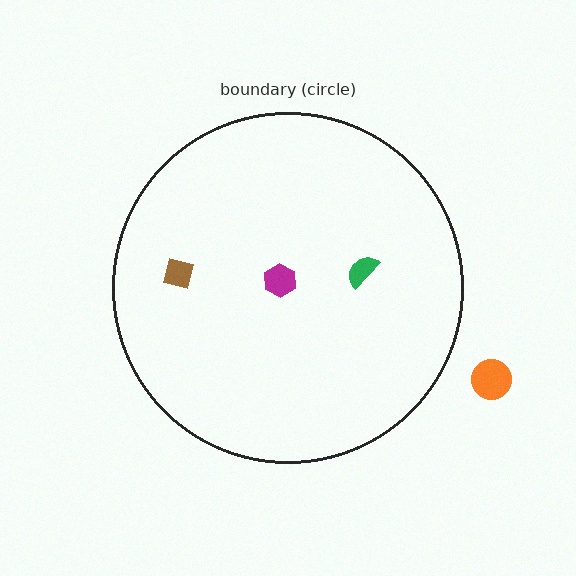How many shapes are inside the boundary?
3 inside, 1 outside.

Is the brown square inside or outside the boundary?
Inside.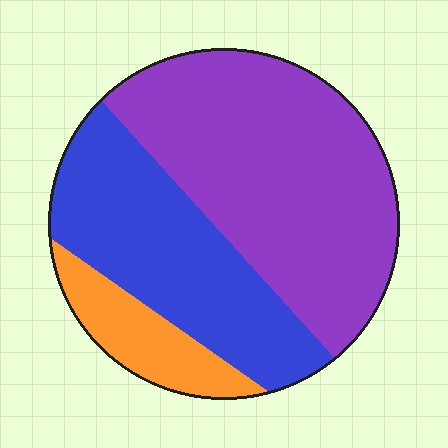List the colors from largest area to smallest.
From largest to smallest: purple, blue, orange.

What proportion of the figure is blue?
Blue takes up about one third (1/3) of the figure.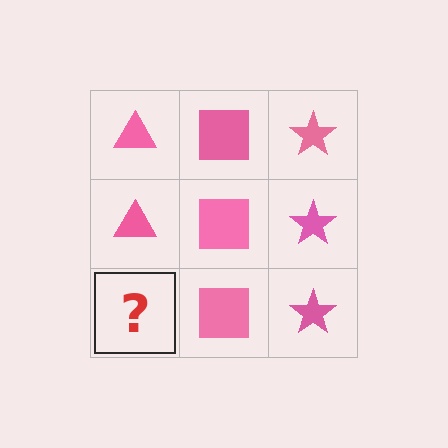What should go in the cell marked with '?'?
The missing cell should contain a pink triangle.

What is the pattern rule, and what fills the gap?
The rule is that each column has a consistent shape. The gap should be filled with a pink triangle.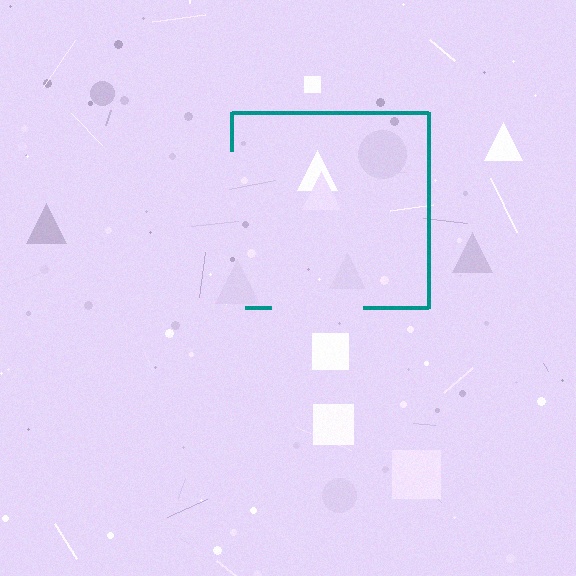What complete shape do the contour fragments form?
The contour fragments form a square.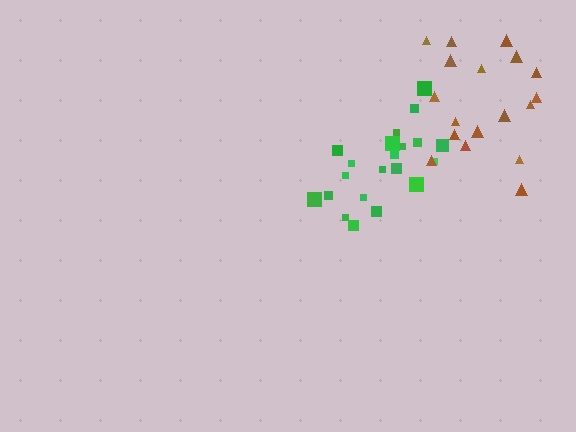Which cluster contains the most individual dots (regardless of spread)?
Green (21).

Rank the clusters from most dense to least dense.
green, brown.